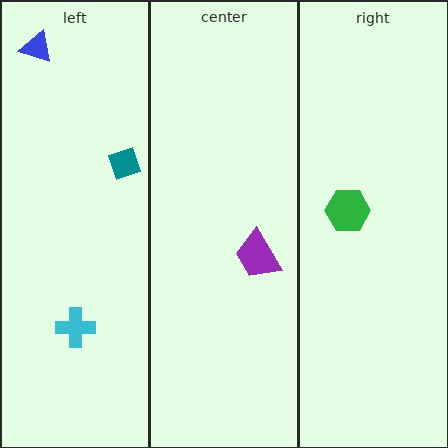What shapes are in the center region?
The purple trapezoid.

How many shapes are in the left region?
3.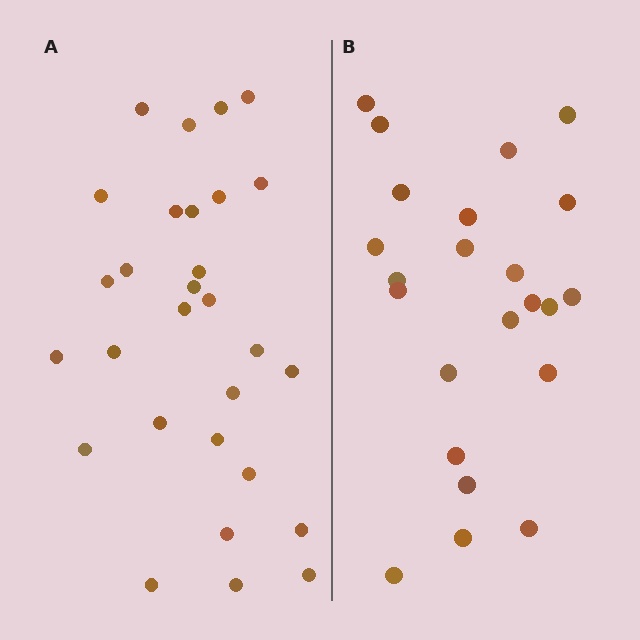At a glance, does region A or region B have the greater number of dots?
Region A (the left region) has more dots.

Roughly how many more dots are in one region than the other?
Region A has about 6 more dots than region B.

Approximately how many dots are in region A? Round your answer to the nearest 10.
About 30 dots. (The exact count is 29, which rounds to 30.)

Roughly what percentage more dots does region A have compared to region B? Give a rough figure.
About 25% more.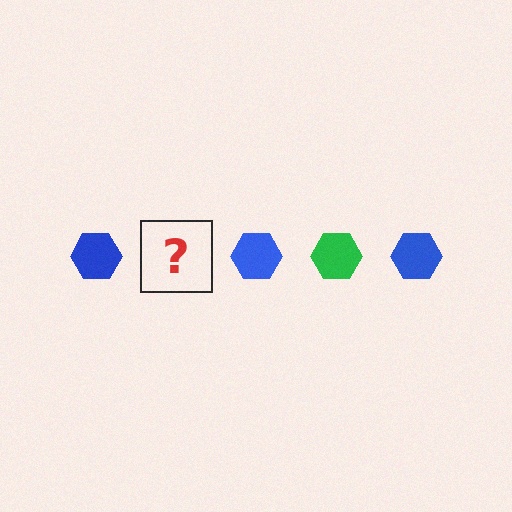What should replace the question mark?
The question mark should be replaced with a green hexagon.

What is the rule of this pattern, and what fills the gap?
The rule is that the pattern cycles through blue, green hexagons. The gap should be filled with a green hexagon.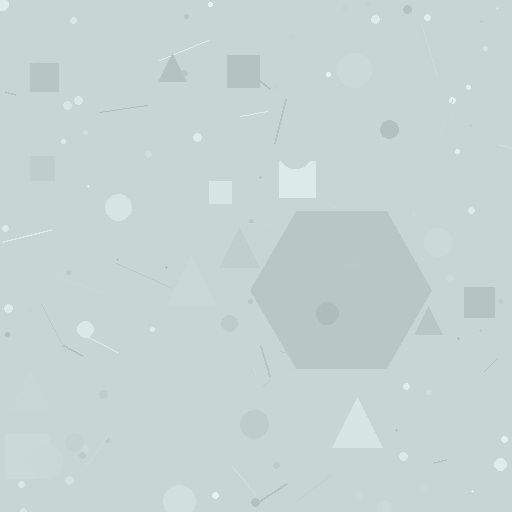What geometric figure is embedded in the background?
A hexagon is embedded in the background.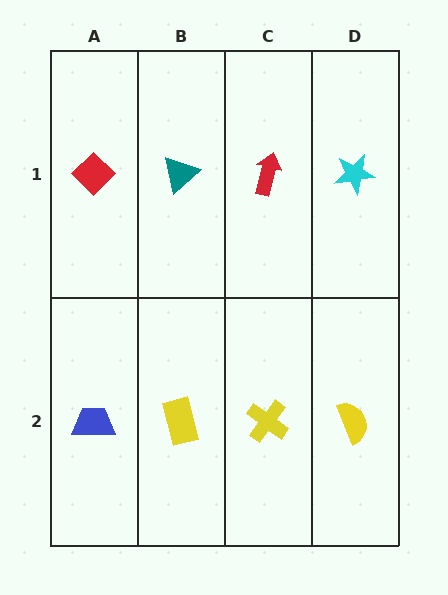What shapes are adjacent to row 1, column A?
A blue trapezoid (row 2, column A), a teal triangle (row 1, column B).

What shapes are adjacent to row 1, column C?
A yellow cross (row 2, column C), a teal triangle (row 1, column B), a cyan star (row 1, column D).